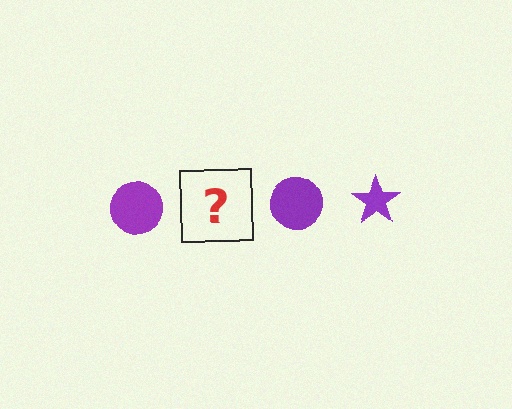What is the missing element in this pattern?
The missing element is a purple star.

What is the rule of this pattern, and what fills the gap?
The rule is that the pattern cycles through circle, star shapes in purple. The gap should be filled with a purple star.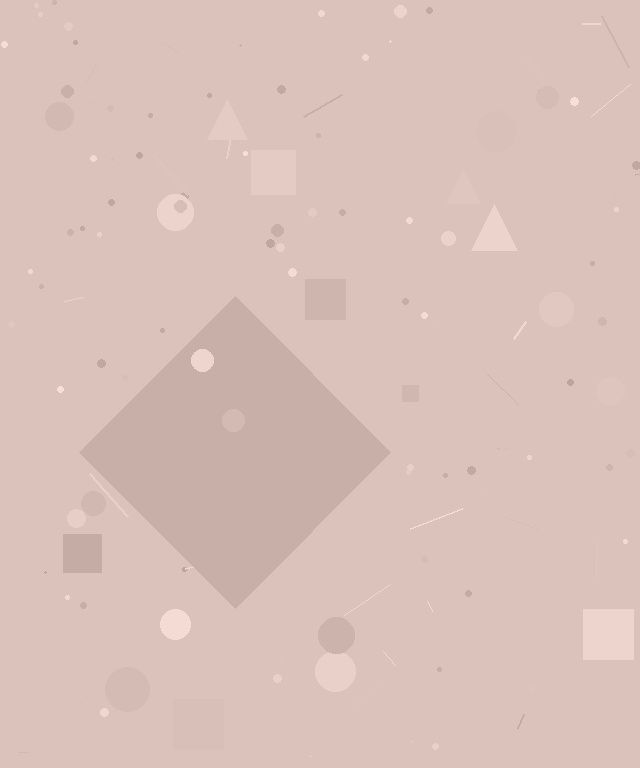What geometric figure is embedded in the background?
A diamond is embedded in the background.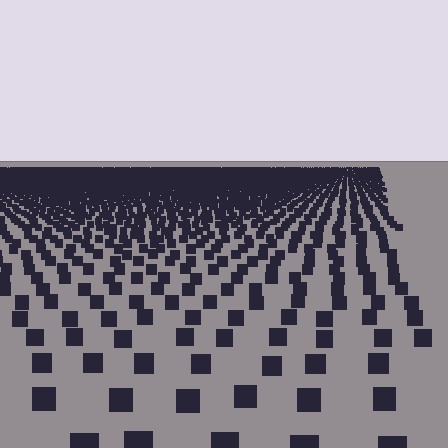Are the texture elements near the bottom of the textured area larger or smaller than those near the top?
Larger. Near the bottom, elements are closer to the viewer and appear at a bigger on-screen size.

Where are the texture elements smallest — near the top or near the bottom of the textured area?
Near the top.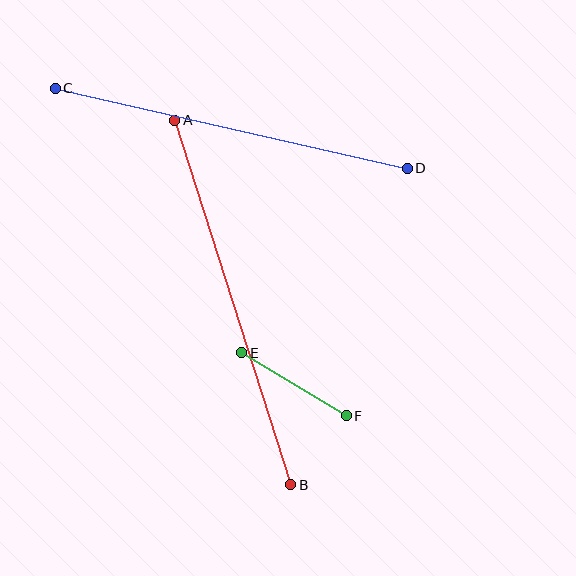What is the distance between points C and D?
The distance is approximately 361 pixels.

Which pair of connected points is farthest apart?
Points A and B are farthest apart.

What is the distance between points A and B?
The distance is approximately 383 pixels.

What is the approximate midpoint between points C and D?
The midpoint is at approximately (231, 128) pixels.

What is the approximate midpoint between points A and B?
The midpoint is at approximately (233, 303) pixels.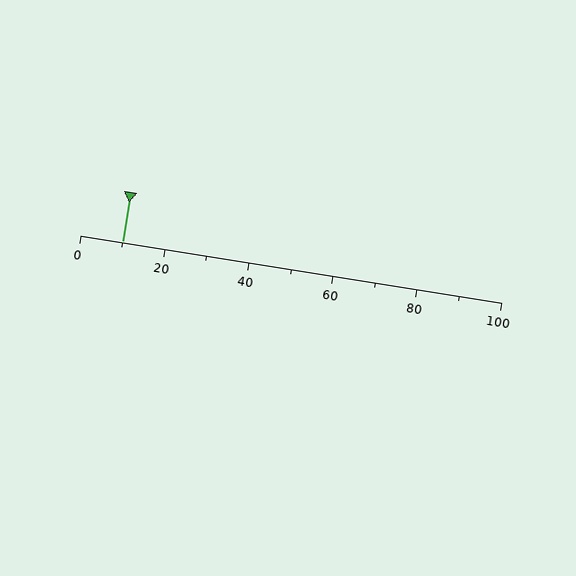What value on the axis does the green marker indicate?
The marker indicates approximately 10.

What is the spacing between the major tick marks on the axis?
The major ticks are spaced 20 apart.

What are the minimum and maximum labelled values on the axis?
The axis runs from 0 to 100.